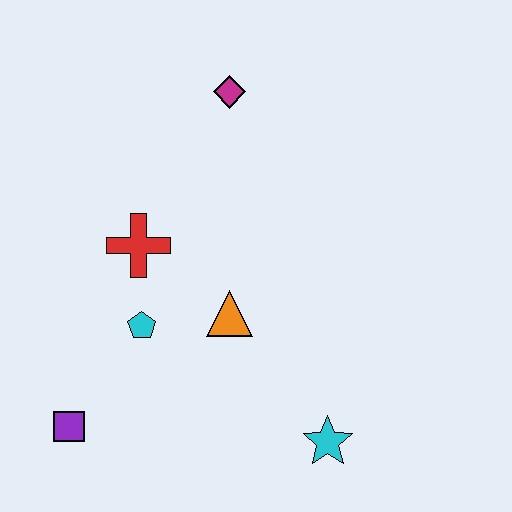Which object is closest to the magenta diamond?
The red cross is closest to the magenta diamond.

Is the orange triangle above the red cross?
No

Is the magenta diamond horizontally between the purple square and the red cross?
No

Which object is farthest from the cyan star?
The magenta diamond is farthest from the cyan star.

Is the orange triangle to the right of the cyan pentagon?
Yes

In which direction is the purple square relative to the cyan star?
The purple square is to the left of the cyan star.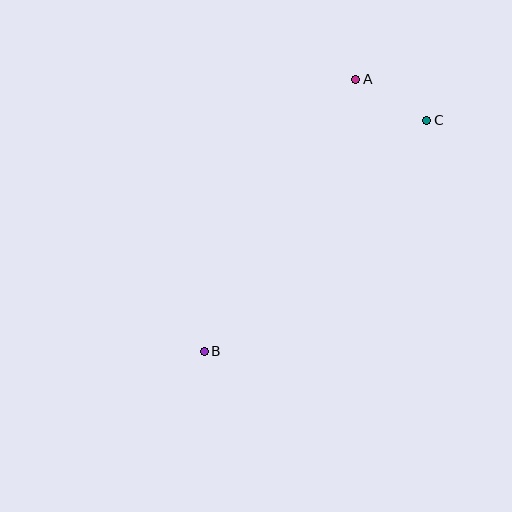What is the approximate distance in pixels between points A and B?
The distance between A and B is approximately 311 pixels.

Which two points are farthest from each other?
Points B and C are farthest from each other.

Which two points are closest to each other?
Points A and C are closest to each other.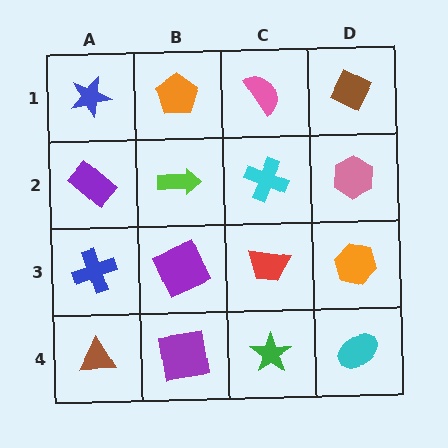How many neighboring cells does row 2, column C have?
4.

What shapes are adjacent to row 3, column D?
A pink hexagon (row 2, column D), a cyan ellipse (row 4, column D), a red trapezoid (row 3, column C).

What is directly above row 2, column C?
A pink semicircle.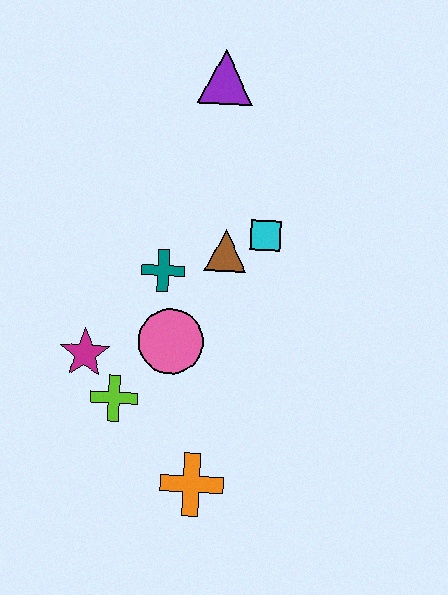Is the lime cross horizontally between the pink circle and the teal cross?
No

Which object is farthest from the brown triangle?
The orange cross is farthest from the brown triangle.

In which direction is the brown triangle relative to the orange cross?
The brown triangle is above the orange cross.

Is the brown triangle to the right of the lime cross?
Yes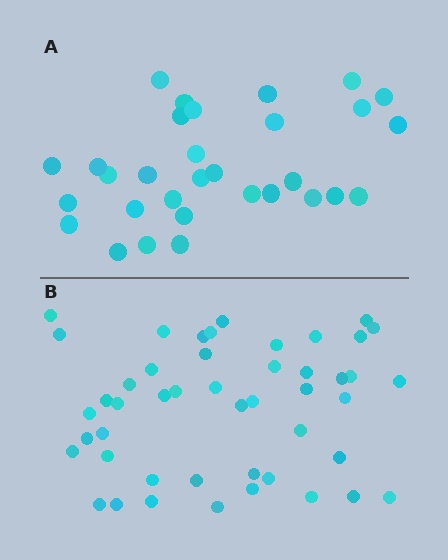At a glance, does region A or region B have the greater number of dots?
Region B (the bottom region) has more dots.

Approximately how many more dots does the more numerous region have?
Region B has approximately 15 more dots than region A.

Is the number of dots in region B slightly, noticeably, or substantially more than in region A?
Region B has substantially more. The ratio is roughly 1.5 to 1.